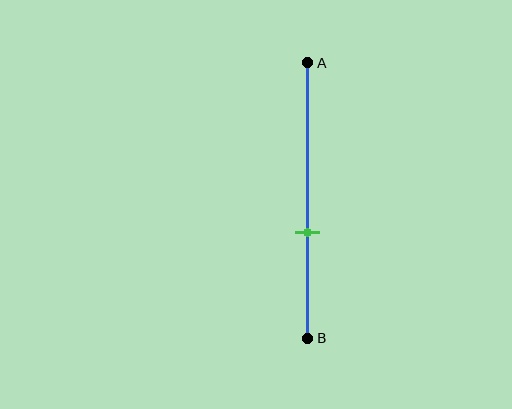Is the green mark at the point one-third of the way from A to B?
No, the mark is at about 60% from A, not at the 33% one-third point.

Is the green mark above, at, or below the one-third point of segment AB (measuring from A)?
The green mark is below the one-third point of segment AB.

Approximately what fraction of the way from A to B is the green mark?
The green mark is approximately 60% of the way from A to B.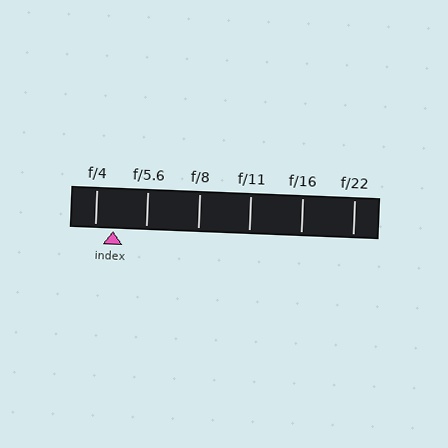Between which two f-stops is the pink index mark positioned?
The index mark is between f/4 and f/5.6.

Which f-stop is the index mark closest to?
The index mark is closest to f/4.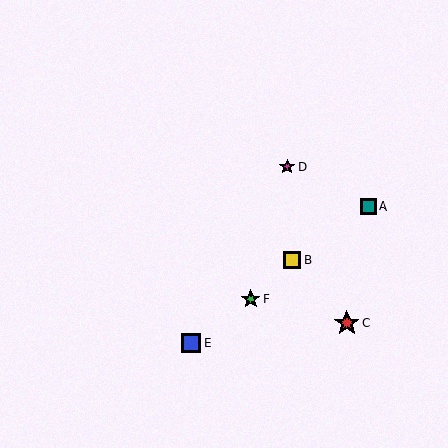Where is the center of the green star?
The center of the green star is at (251, 299).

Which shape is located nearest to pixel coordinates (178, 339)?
The blue square (labeled E) at (191, 343) is nearest to that location.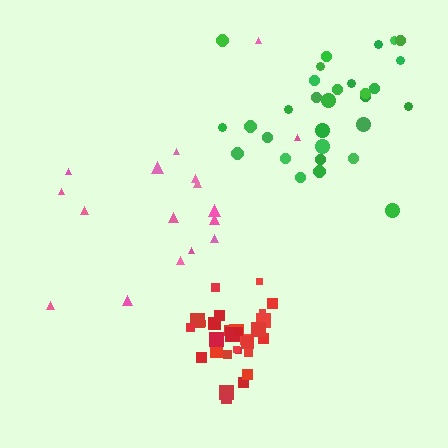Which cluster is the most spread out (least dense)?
Pink.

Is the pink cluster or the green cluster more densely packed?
Green.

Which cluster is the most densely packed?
Red.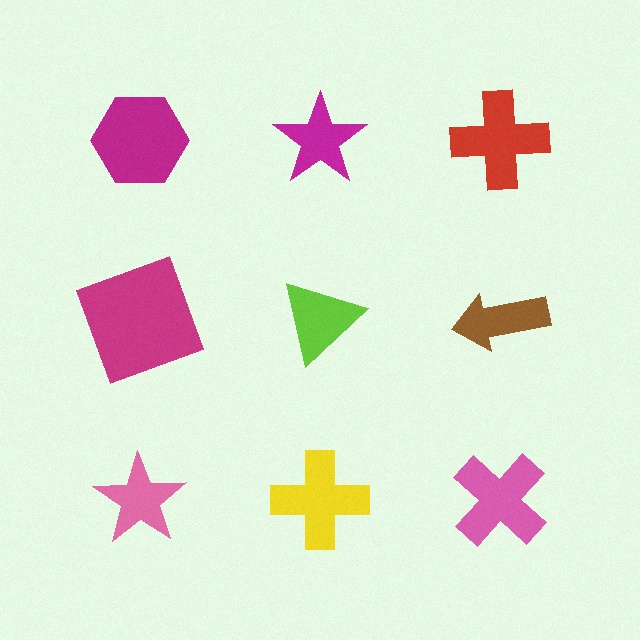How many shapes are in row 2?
3 shapes.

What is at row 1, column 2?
A magenta star.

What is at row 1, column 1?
A magenta hexagon.